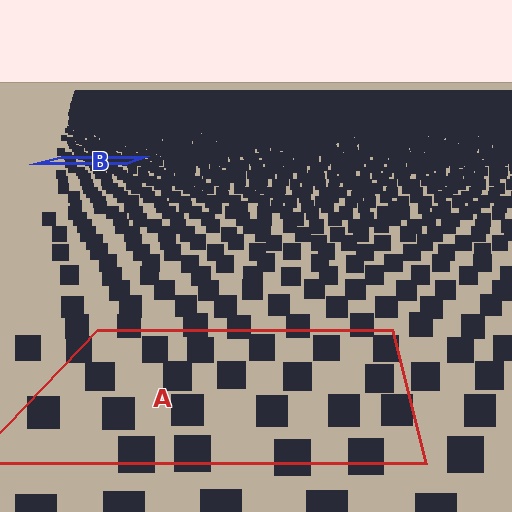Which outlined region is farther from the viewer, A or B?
Region B is farther from the viewer — the texture elements inside it appear smaller and more densely packed.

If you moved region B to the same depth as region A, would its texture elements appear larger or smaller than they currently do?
They would appear larger. At a closer depth, the same texture elements are projected at a bigger on-screen size.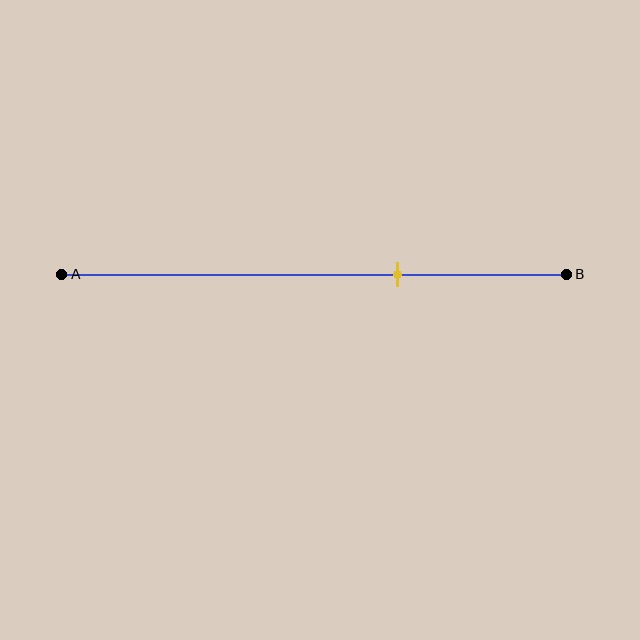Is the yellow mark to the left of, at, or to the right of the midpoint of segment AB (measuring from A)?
The yellow mark is to the right of the midpoint of segment AB.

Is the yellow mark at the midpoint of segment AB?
No, the mark is at about 65% from A, not at the 50% midpoint.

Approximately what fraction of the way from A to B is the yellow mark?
The yellow mark is approximately 65% of the way from A to B.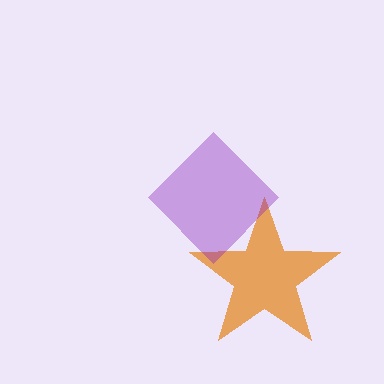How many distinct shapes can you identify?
There are 2 distinct shapes: an orange star, a purple diamond.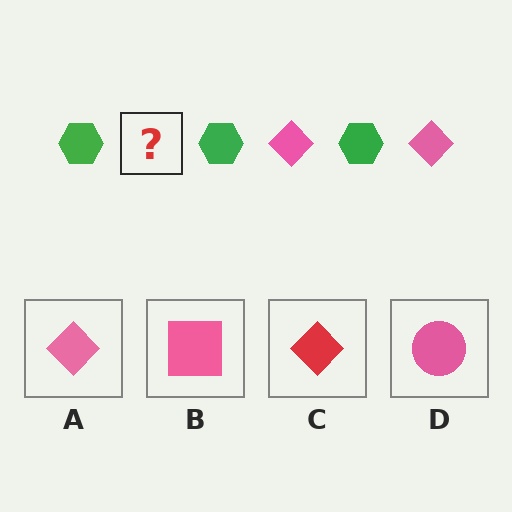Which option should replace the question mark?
Option A.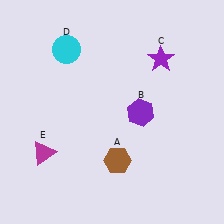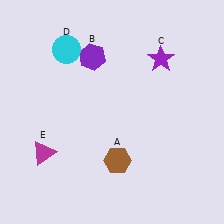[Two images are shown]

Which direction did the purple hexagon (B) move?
The purple hexagon (B) moved up.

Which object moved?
The purple hexagon (B) moved up.